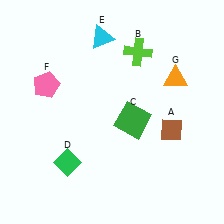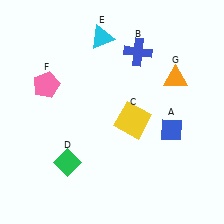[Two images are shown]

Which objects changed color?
A changed from brown to blue. B changed from lime to blue. C changed from green to yellow.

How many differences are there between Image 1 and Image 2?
There are 3 differences between the two images.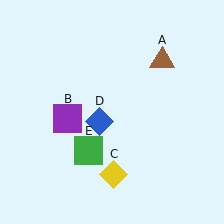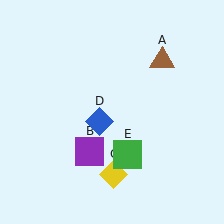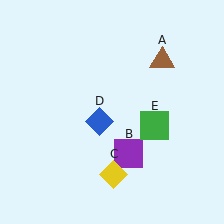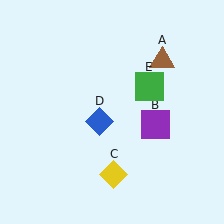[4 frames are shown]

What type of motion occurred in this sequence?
The purple square (object B), green square (object E) rotated counterclockwise around the center of the scene.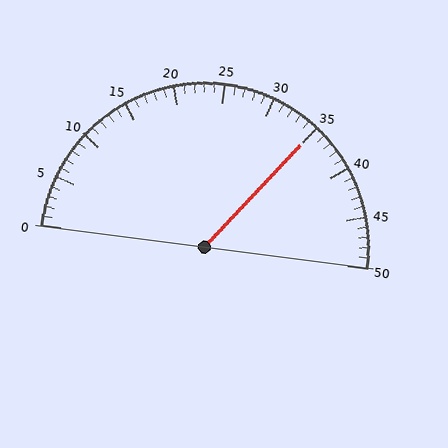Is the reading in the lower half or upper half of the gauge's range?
The reading is in the upper half of the range (0 to 50).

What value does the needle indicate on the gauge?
The needle indicates approximately 35.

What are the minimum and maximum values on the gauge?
The gauge ranges from 0 to 50.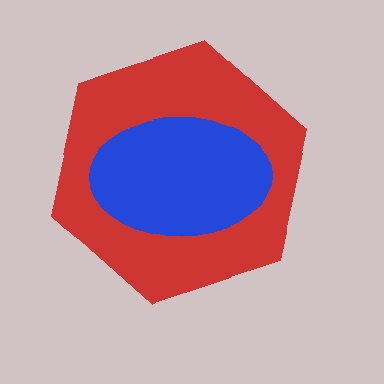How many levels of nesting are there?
2.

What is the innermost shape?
The blue ellipse.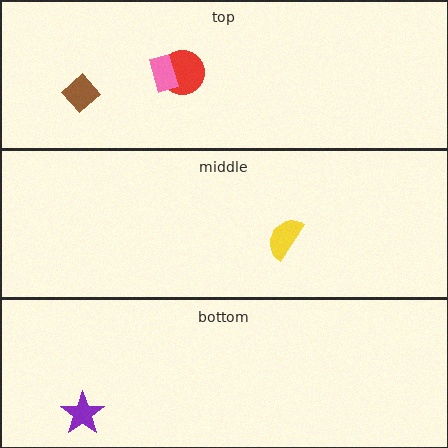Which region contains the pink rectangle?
The top region.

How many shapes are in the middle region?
1.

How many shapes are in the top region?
3.